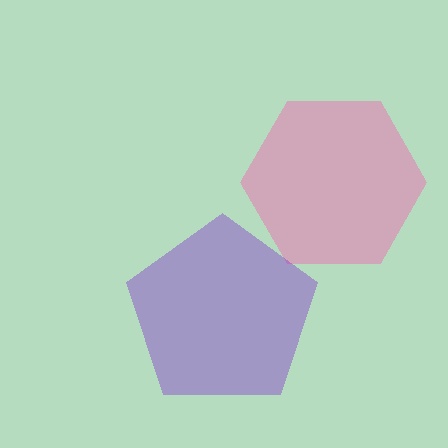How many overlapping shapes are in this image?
There are 2 overlapping shapes in the image.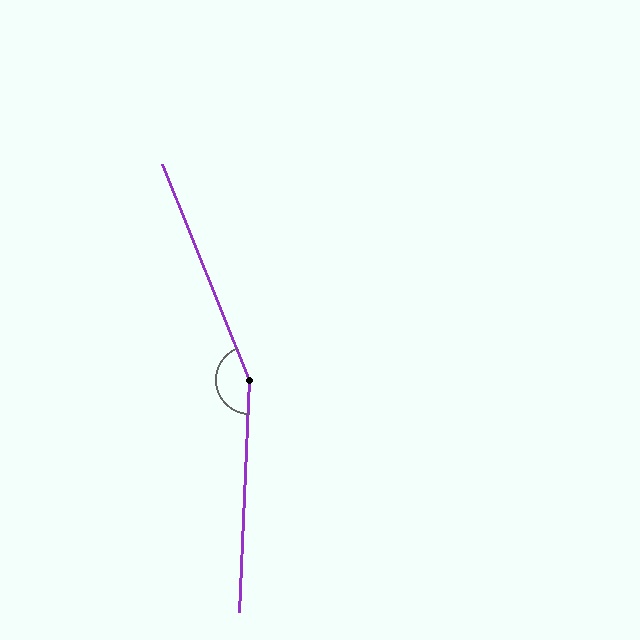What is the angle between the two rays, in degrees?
Approximately 155 degrees.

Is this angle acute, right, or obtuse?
It is obtuse.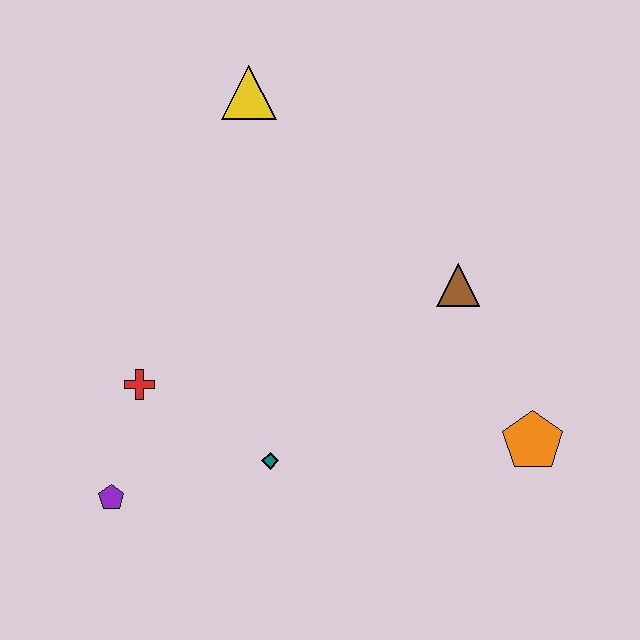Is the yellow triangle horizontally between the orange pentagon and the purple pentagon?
Yes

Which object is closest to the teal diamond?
The red cross is closest to the teal diamond.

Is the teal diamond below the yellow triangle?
Yes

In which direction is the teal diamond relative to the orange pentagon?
The teal diamond is to the left of the orange pentagon.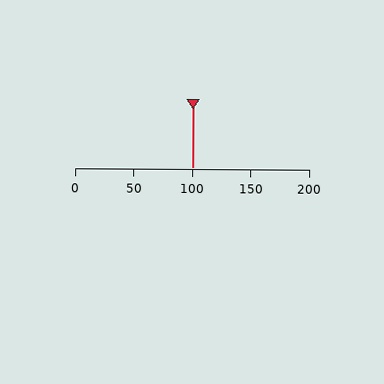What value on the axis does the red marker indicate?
The marker indicates approximately 100.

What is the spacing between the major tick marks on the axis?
The major ticks are spaced 50 apart.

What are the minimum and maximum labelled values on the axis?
The axis runs from 0 to 200.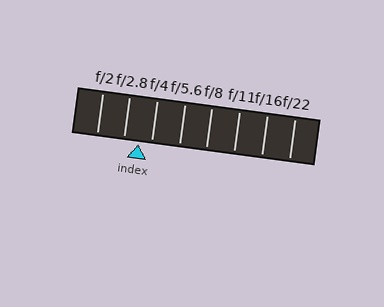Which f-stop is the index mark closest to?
The index mark is closest to f/4.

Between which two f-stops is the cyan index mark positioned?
The index mark is between f/2.8 and f/4.